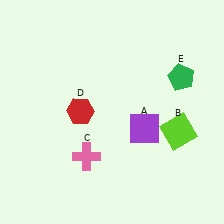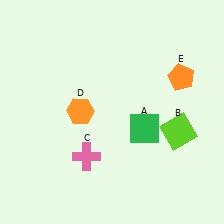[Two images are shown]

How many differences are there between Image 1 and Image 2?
There are 3 differences between the two images.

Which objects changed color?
A changed from purple to green. D changed from red to orange. E changed from green to orange.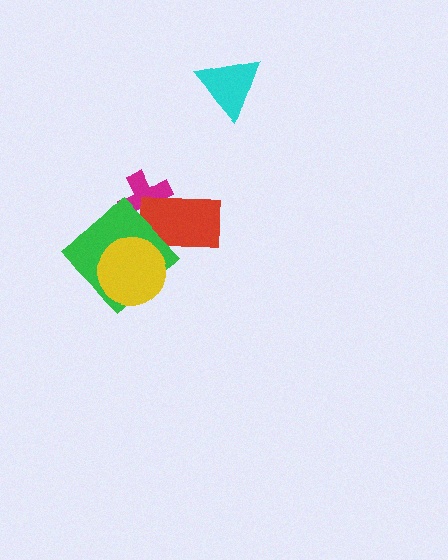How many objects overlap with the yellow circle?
1 object overlaps with the yellow circle.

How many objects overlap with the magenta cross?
1 object overlaps with the magenta cross.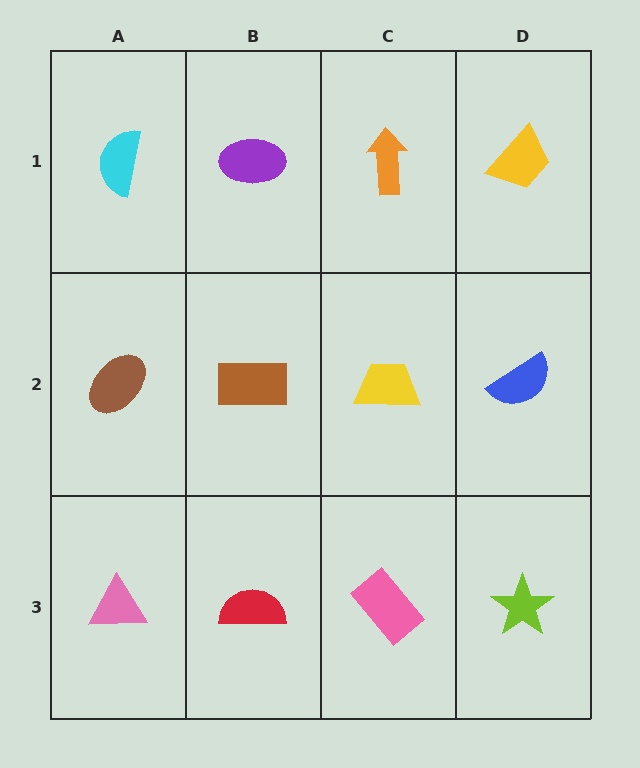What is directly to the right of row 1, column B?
An orange arrow.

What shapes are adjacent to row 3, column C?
A yellow trapezoid (row 2, column C), a red semicircle (row 3, column B), a lime star (row 3, column D).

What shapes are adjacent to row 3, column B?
A brown rectangle (row 2, column B), a pink triangle (row 3, column A), a pink rectangle (row 3, column C).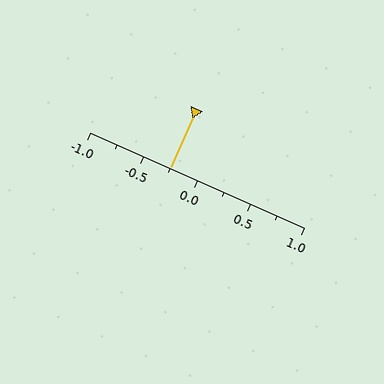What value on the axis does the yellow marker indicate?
The marker indicates approximately -0.25.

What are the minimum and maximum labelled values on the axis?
The axis runs from -1.0 to 1.0.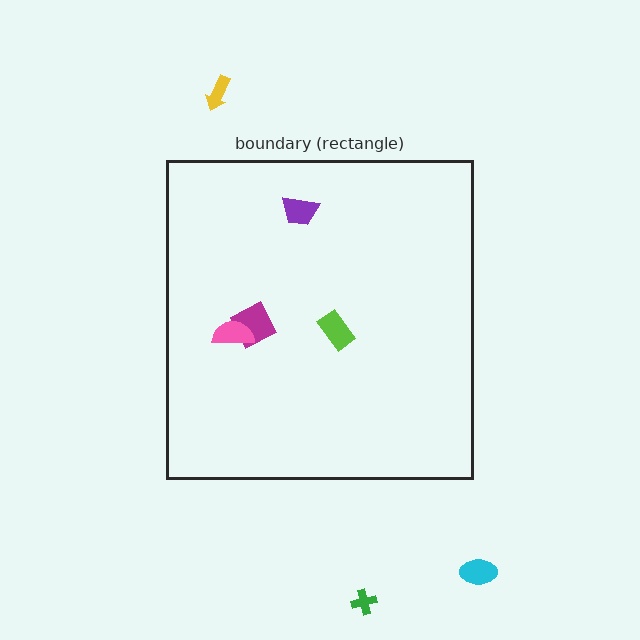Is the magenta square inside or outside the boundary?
Inside.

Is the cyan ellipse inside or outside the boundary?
Outside.